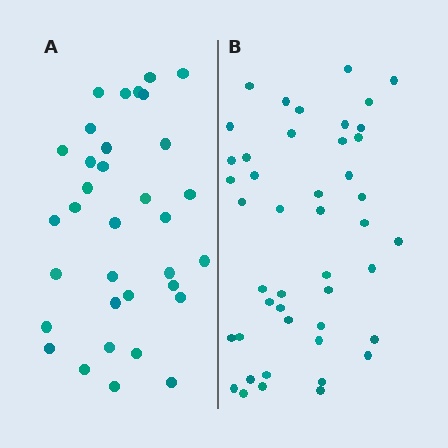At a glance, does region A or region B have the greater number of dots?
Region B (the right region) has more dots.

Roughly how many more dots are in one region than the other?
Region B has roughly 12 or so more dots than region A.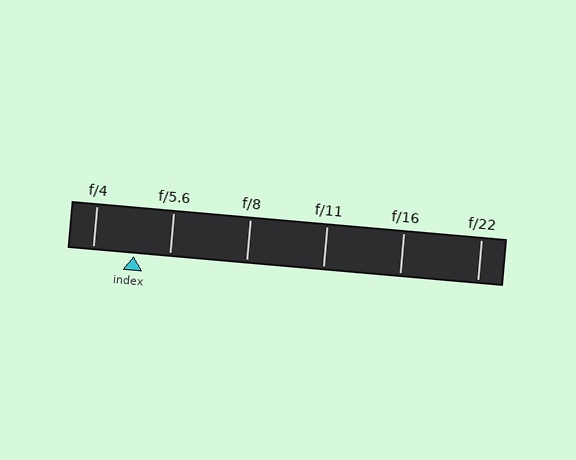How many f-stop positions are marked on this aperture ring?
There are 6 f-stop positions marked.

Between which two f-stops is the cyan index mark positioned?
The index mark is between f/4 and f/5.6.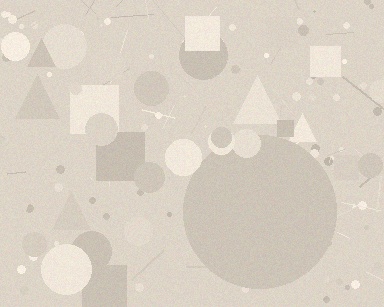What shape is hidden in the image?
A circle is hidden in the image.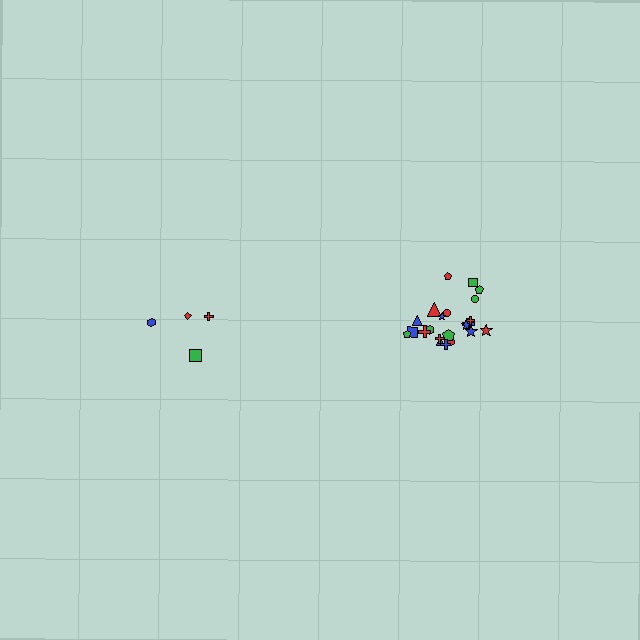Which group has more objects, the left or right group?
The right group.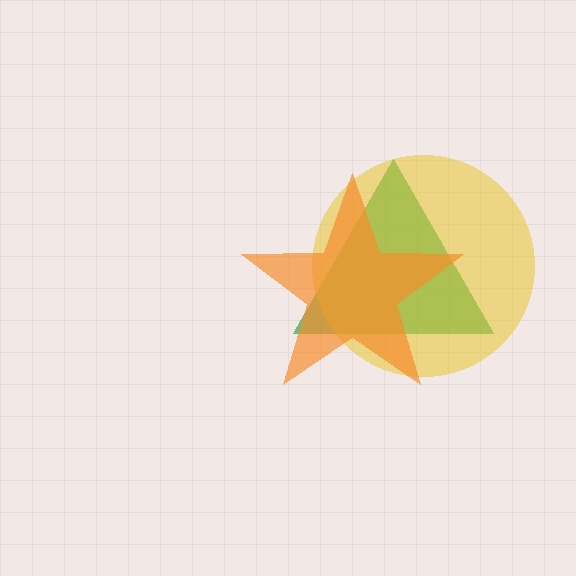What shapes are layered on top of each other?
The layered shapes are: a green triangle, a yellow circle, an orange star.